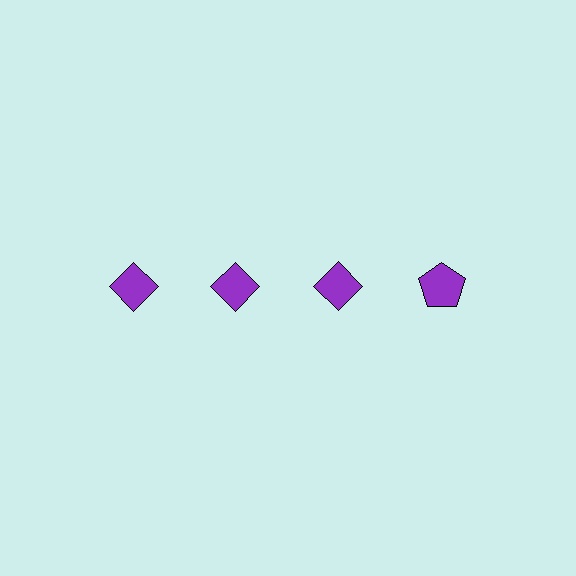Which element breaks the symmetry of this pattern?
The purple pentagon in the top row, second from right column breaks the symmetry. All other shapes are purple diamonds.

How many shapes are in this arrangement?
There are 4 shapes arranged in a grid pattern.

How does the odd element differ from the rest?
It has a different shape: pentagon instead of diamond.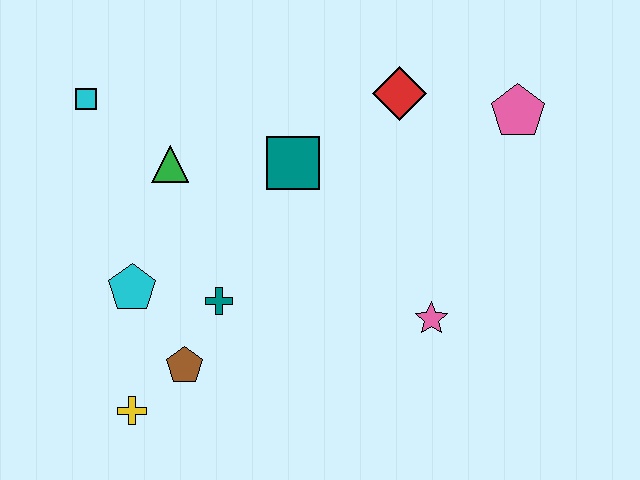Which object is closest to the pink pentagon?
The red diamond is closest to the pink pentagon.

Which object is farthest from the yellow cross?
The pink pentagon is farthest from the yellow cross.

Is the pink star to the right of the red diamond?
Yes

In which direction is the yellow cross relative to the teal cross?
The yellow cross is below the teal cross.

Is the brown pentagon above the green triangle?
No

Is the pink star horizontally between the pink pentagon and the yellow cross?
Yes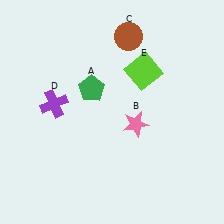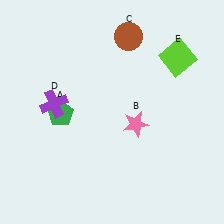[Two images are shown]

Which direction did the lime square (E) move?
The lime square (E) moved right.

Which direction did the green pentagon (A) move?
The green pentagon (A) moved left.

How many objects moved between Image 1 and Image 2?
2 objects moved between the two images.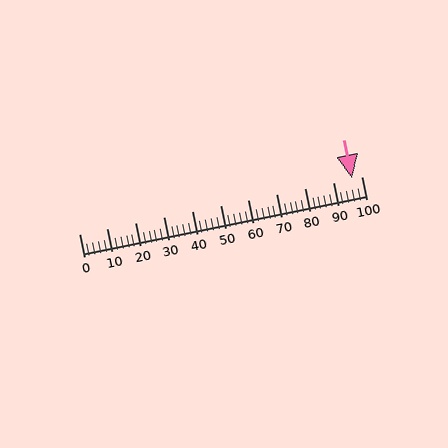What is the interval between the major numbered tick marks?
The major tick marks are spaced 10 units apart.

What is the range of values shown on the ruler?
The ruler shows values from 0 to 100.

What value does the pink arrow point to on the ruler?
The pink arrow points to approximately 97.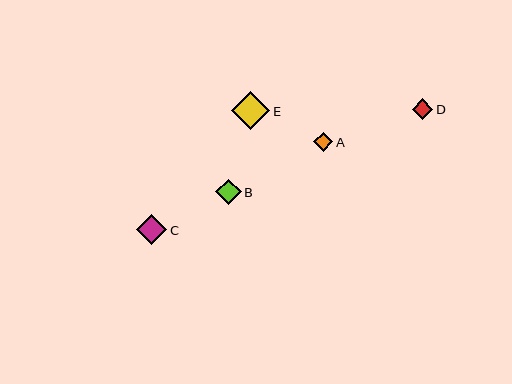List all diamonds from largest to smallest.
From largest to smallest: E, C, B, D, A.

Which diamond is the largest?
Diamond E is the largest with a size of approximately 38 pixels.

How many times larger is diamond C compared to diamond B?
Diamond C is approximately 1.2 times the size of diamond B.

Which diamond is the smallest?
Diamond A is the smallest with a size of approximately 19 pixels.